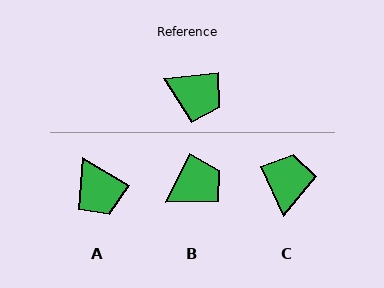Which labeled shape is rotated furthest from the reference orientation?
C, about 108 degrees away.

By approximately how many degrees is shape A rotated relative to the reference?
Approximately 37 degrees clockwise.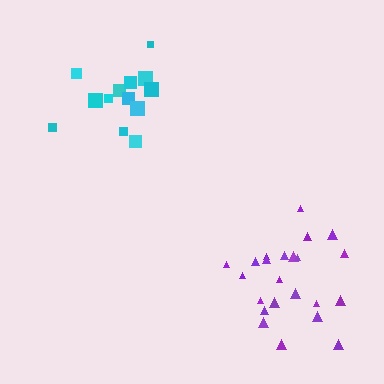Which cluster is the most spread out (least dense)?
Cyan.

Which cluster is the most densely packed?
Purple.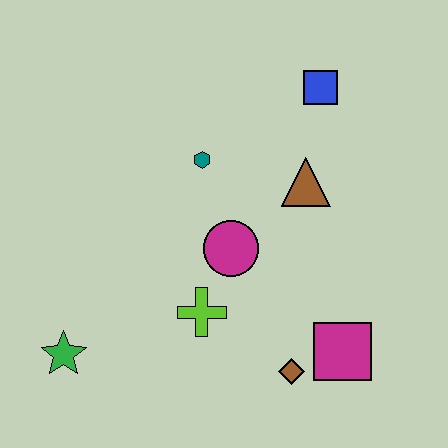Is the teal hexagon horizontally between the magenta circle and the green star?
Yes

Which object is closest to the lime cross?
The magenta circle is closest to the lime cross.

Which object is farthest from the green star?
The blue square is farthest from the green star.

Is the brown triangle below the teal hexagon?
Yes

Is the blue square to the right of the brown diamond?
Yes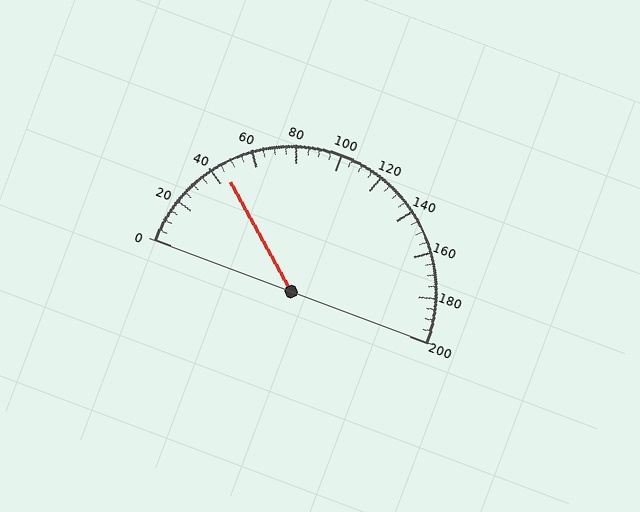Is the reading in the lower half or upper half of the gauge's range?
The reading is in the lower half of the range (0 to 200).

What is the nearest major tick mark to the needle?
The nearest major tick mark is 40.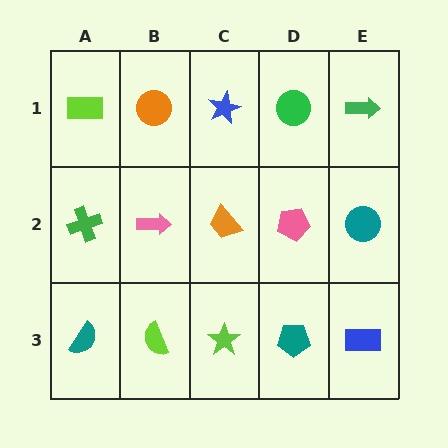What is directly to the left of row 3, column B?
A teal semicircle.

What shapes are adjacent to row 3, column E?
A teal circle (row 2, column E), a teal pentagon (row 3, column D).